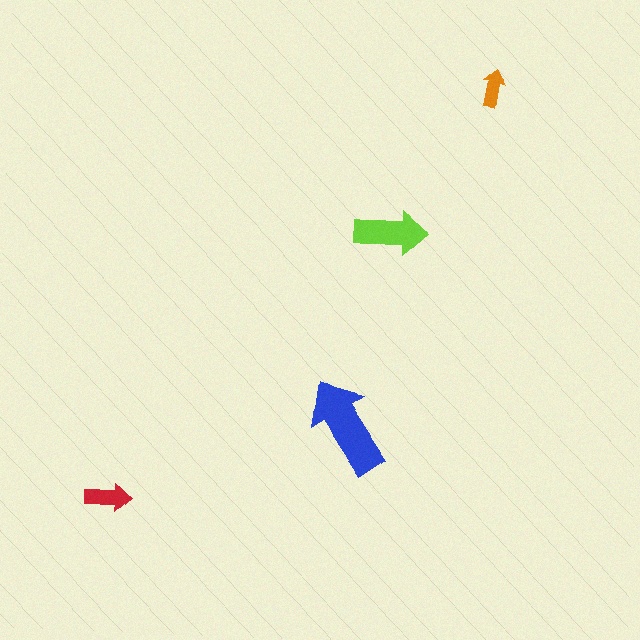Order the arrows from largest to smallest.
the blue one, the lime one, the red one, the orange one.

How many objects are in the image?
There are 4 objects in the image.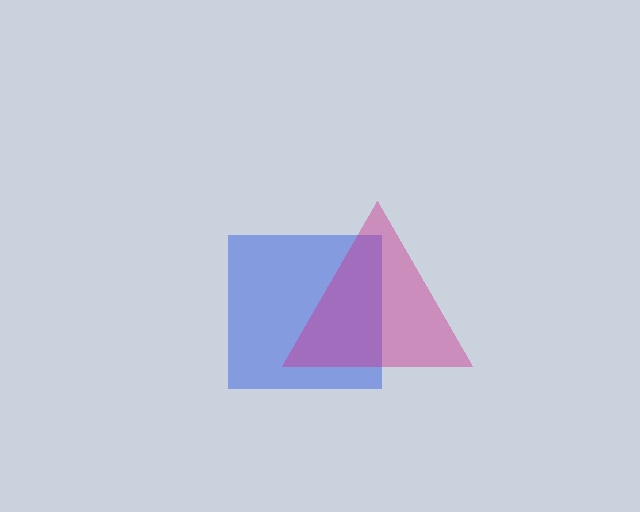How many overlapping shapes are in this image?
There are 2 overlapping shapes in the image.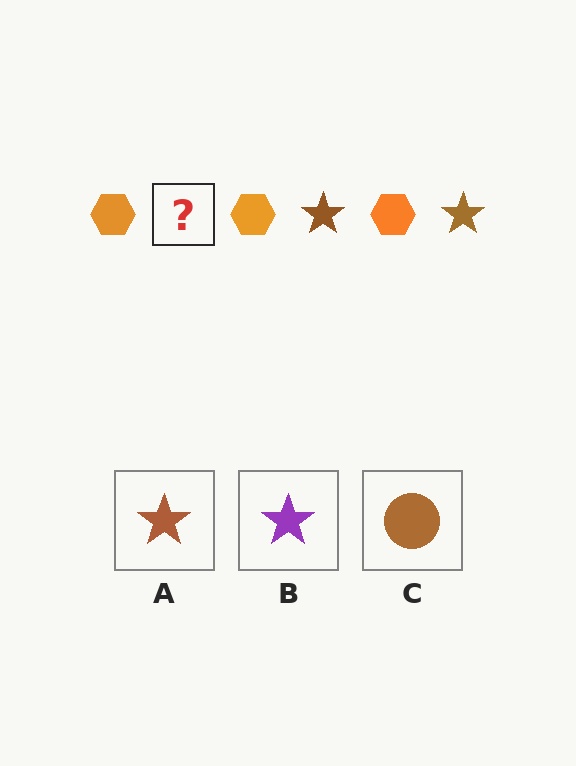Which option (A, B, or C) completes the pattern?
A.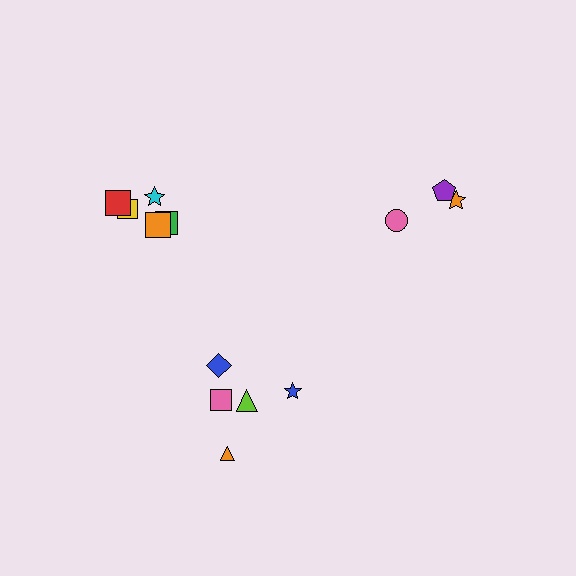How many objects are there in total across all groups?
There are 13 objects.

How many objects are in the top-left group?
There are 5 objects.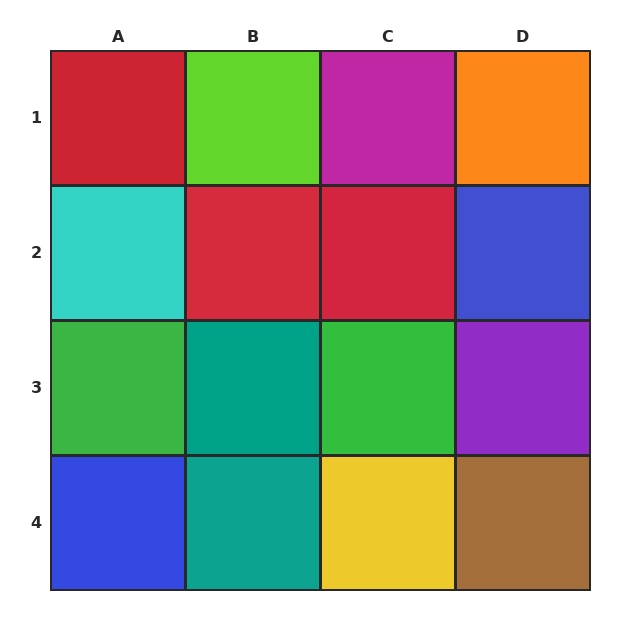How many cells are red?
3 cells are red.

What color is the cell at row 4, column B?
Teal.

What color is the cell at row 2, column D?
Blue.